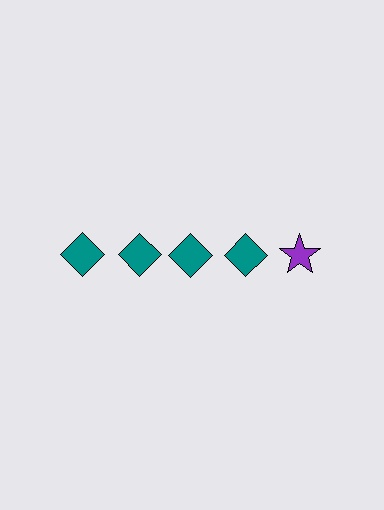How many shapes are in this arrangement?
There are 5 shapes arranged in a grid pattern.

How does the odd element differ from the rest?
It differs in both color (purple instead of teal) and shape (star instead of diamond).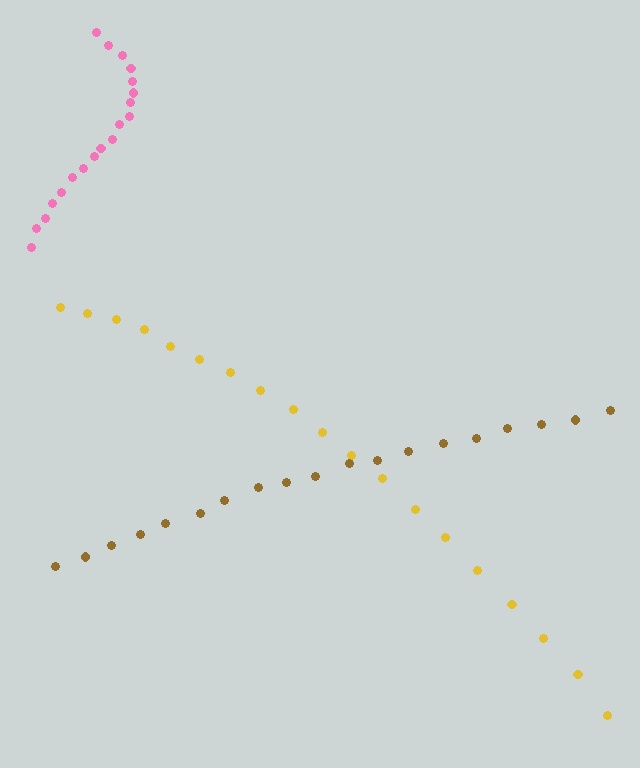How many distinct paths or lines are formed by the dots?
There are 3 distinct paths.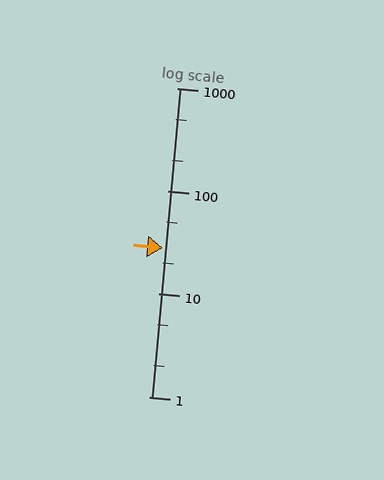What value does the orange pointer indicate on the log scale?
The pointer indicates approximately 28.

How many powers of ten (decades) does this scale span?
The scale spans 3 decades, from 1 to 1000.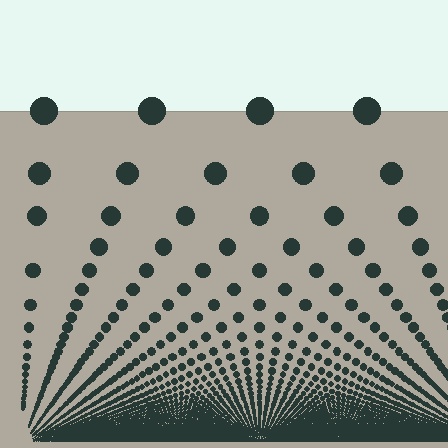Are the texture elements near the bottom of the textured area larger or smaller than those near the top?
Smaller. The gradient is inverted — elements near the bottom are smaller and denser.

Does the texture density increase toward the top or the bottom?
Density increases toward the bottom.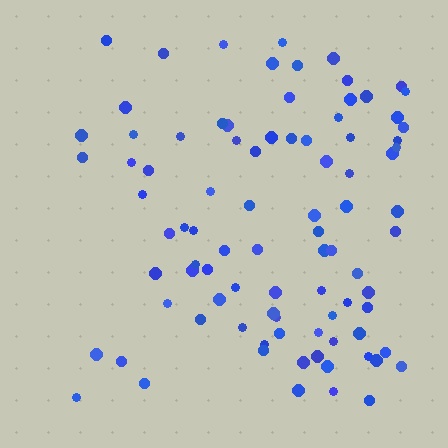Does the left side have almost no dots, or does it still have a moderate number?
Still a moderate number, just noticeably fewer than the right.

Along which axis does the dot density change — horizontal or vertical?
Horizontal.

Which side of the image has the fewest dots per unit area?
The left.